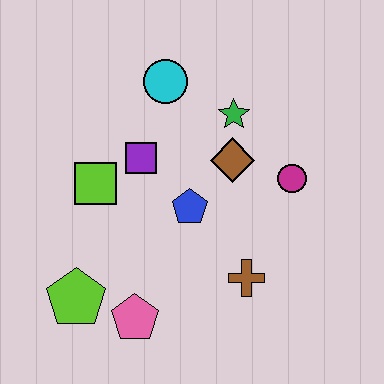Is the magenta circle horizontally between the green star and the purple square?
No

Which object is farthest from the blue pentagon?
The lime pentagon is farthest from the blue pentagon.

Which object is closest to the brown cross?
The blue pentagon is closest to the brown cross.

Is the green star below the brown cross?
No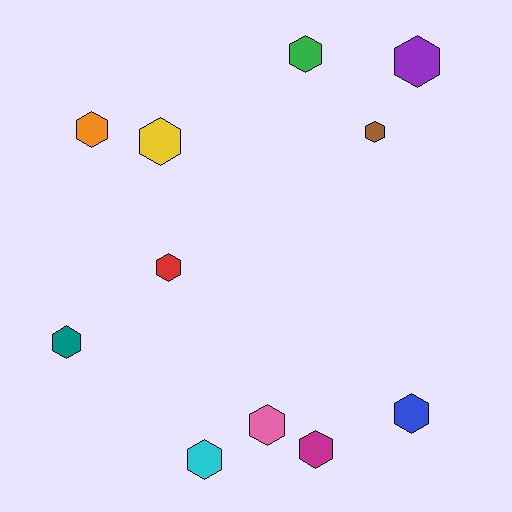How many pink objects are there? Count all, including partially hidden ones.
There is 1 pink object.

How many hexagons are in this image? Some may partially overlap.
There are 11 hexagons.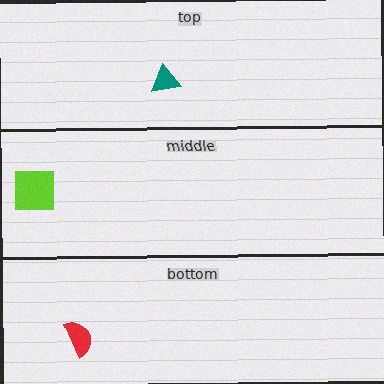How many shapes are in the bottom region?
1.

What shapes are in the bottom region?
The red semicircle.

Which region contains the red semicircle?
The bottom region.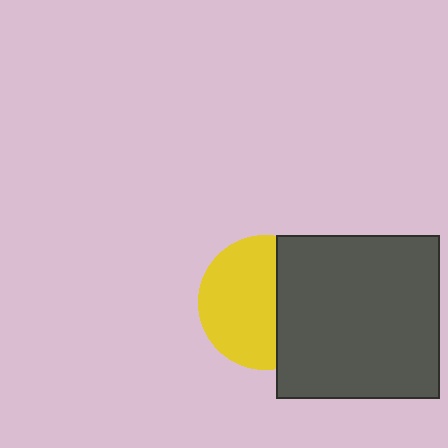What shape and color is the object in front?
The object in front is a dark gray square.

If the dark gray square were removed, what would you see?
You would see the complete yellow circle.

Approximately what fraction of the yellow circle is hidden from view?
Roughly 41% of the yellow circle is hidden behind the dark gray square.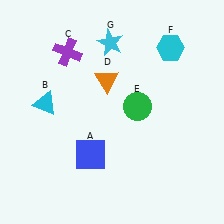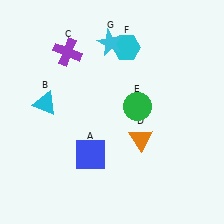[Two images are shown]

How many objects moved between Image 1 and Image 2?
2 objects moved between the two images.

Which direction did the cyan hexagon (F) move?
The cyan hexagon (F) moved left.